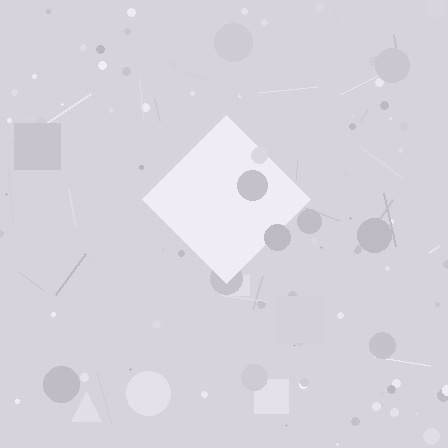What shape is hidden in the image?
A diamond is hidden in the image.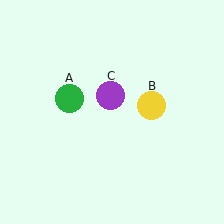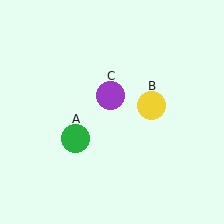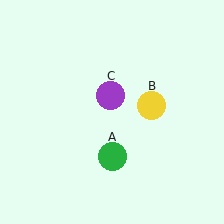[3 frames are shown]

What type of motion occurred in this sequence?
The green circle (object A) rotated counterclockwise around the center of the scene.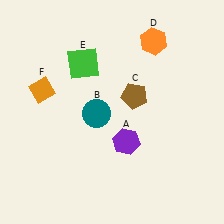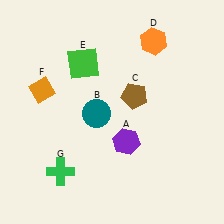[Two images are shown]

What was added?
A green cross (G) was added in Image 2.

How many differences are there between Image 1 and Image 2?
There is 1 difference between the two images.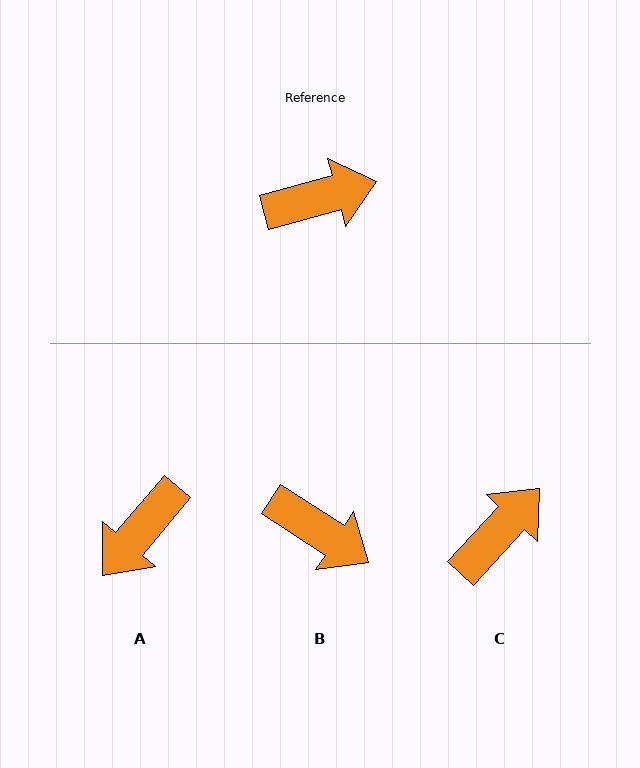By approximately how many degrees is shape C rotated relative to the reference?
Approximately 32 degrees counter-clockwise.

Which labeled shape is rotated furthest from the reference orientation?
A, about 145 degrees away.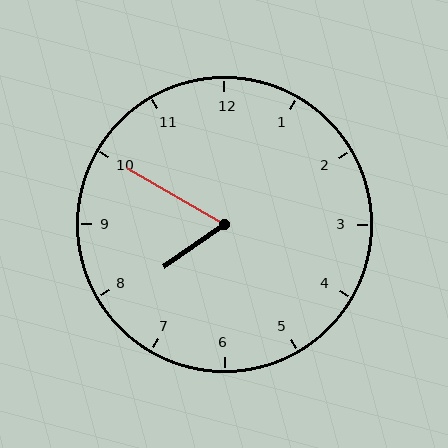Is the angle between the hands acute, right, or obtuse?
It is acute.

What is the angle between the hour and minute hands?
Approximately 65 degrees.